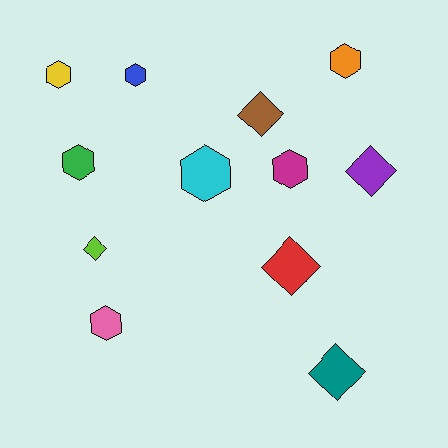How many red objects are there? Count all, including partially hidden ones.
There is 1 red object.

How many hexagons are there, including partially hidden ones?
There are 7 hexagons.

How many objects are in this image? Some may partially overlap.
There are 12 objects.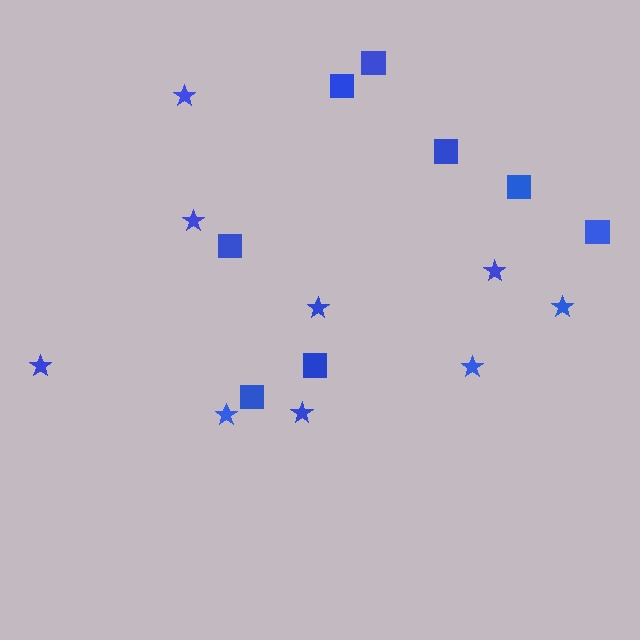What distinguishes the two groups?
There are 2 groups: one group of squares (8) and one group of stars (9).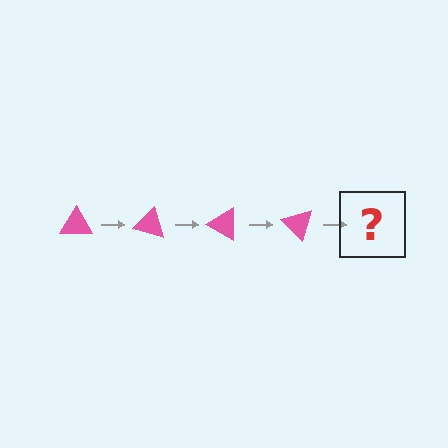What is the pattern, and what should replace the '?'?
The pattern is that the triangle rotates 15 degrees each step. The '?' should be a pink triangle rotated 60 degrees.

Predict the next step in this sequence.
The next step is a pink triangle rotated 60 degrees.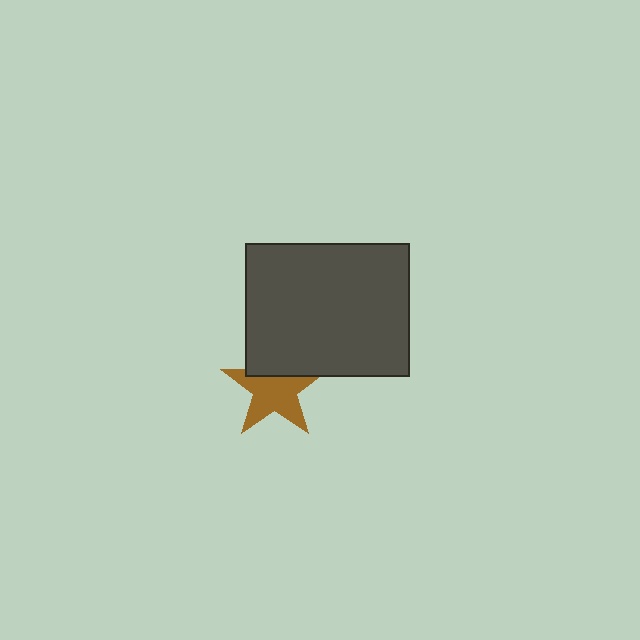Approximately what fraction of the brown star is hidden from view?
Roughly 31% of the brown star is hidden behind the dark gray rectangle.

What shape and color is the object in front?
The object in front is a dark gray rectangle.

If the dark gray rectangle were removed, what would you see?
You would see the complete brown star.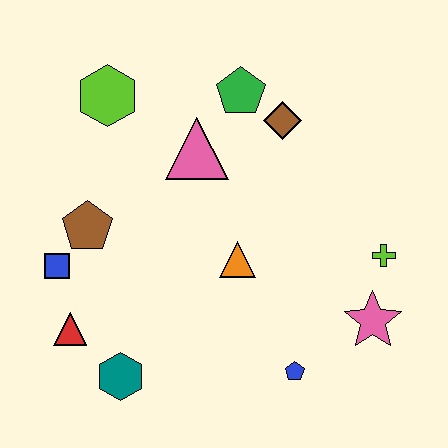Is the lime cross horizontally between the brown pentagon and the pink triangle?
No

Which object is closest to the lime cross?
The pink star is closest to the lime cross.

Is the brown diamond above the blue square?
Yes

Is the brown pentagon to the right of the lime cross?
No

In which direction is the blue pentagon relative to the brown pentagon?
The blue pentagon is to the right of the brown pentagon.